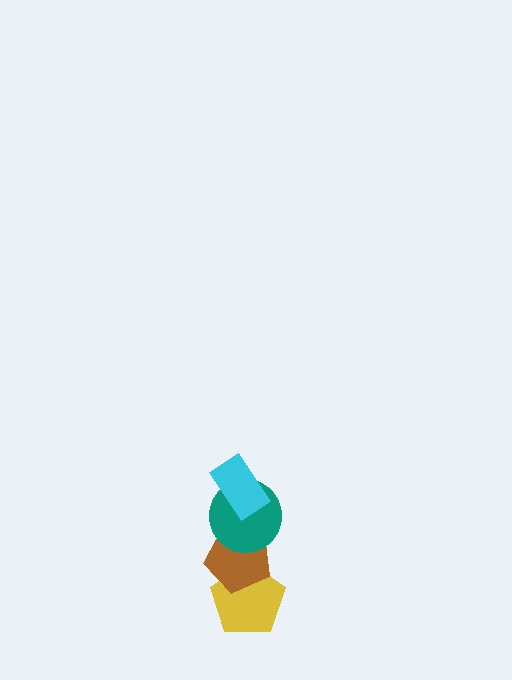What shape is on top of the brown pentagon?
The teal circle is on top of the brown pentagon.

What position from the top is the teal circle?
The teal circle is 2nd from the top.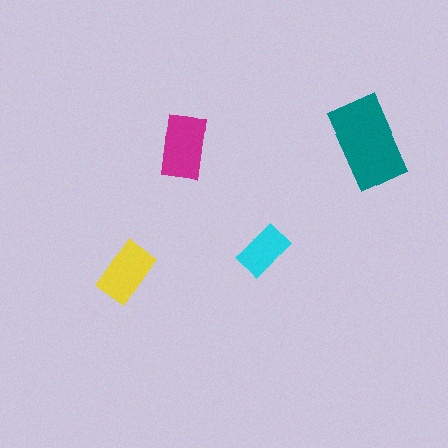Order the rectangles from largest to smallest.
the teal one, the magenta one, the yellow one, the cyan one.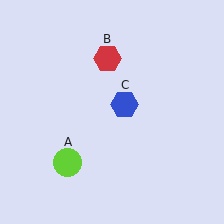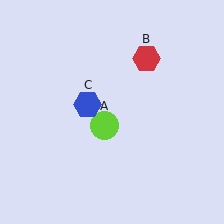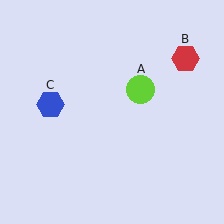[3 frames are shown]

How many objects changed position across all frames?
3 objects changed position: lime circle (object A), red hexagon (object B), blue hexagon (object C).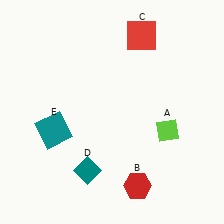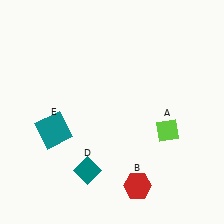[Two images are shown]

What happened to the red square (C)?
The red square (C) was removed in Image 2. It was in the top-right area of Image 1.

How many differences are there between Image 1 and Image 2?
There is 1 difference between the two images.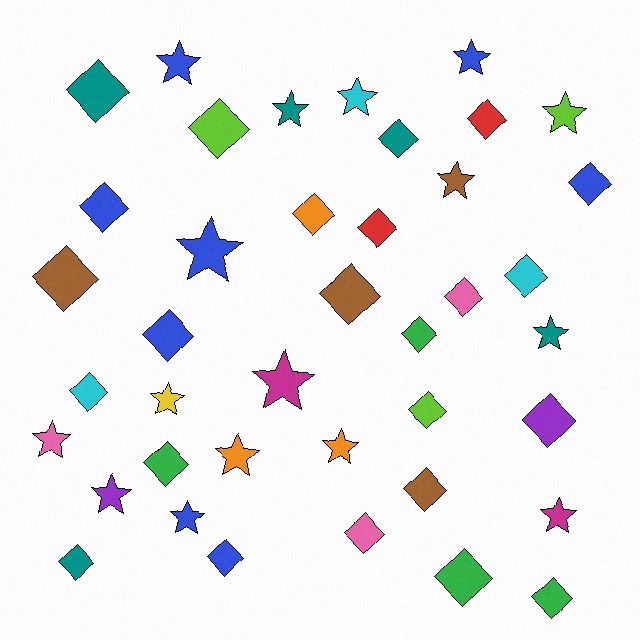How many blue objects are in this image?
There are 8 blue objects.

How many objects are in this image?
There are 40 objects.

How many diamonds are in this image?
There are 24 diamonds.